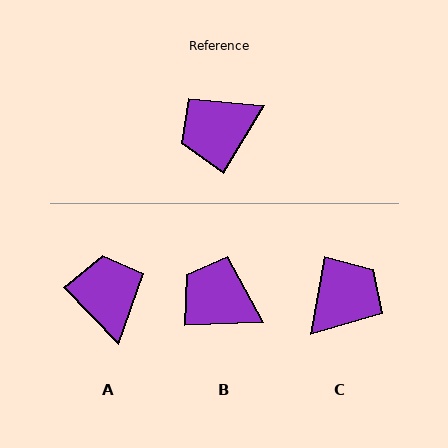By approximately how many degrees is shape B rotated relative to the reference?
Approximately 57 degrees clockwise.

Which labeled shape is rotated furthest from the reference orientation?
C, about 159 degrees away.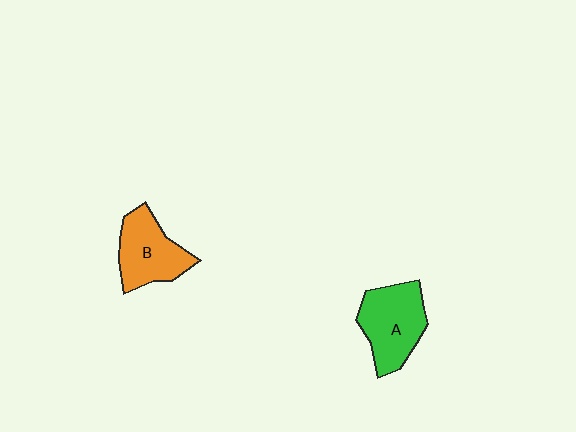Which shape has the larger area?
Shape A (green).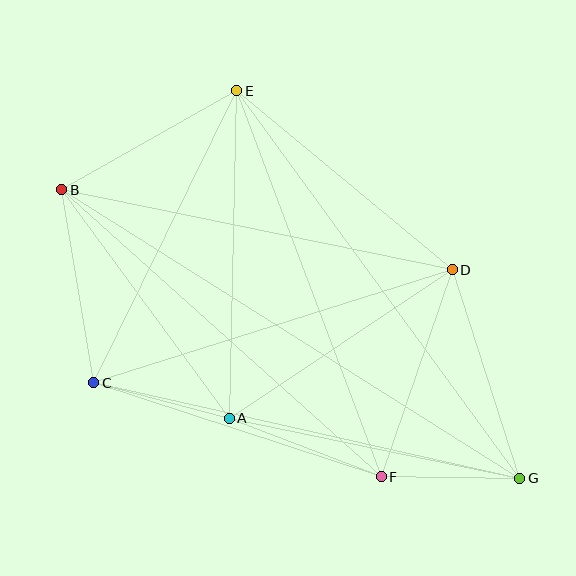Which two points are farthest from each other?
Points B and G are farthest from each other.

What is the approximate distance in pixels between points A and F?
The distance between A and F is approximately 163 pixels.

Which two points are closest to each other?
Points F and G are closest to each other.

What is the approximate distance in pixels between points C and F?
The distance between C and F is approximately 302 pixels.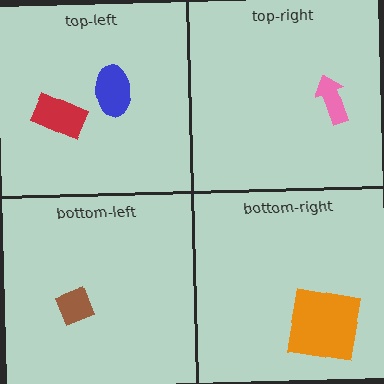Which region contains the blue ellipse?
The top-left region.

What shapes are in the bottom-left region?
The brown diamond.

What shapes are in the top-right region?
The pink arrow.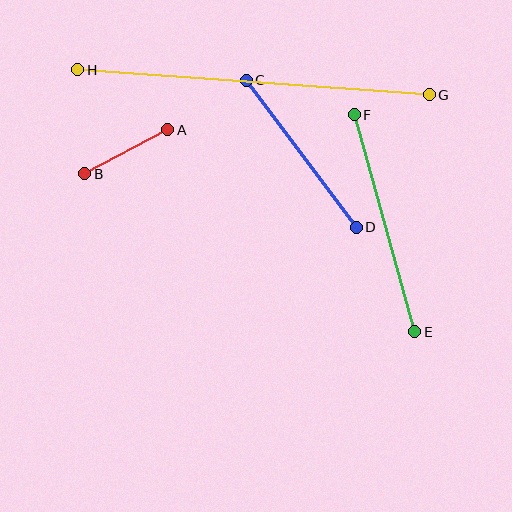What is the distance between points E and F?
The distance is approximately 226 pixels.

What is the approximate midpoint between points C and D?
The midpoint is at approximately (301, 154) pixels.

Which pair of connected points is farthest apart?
Points G and H are farthest apart.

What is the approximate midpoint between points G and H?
The midpoint is at approximately (253, 82) pixels.